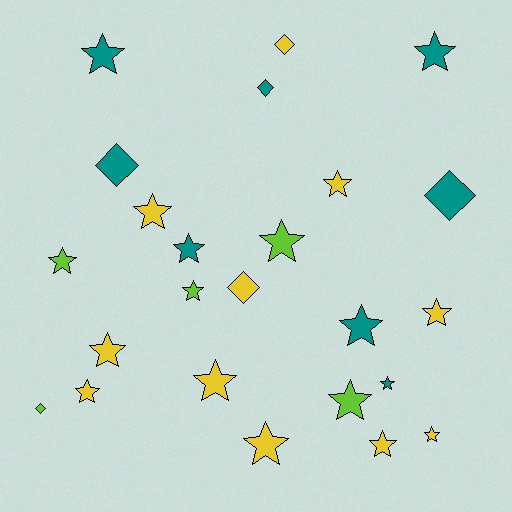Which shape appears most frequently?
Star, with 18 objects.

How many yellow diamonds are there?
There are 2 yellow diamonds.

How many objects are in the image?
There are 24 objects.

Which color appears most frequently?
Yellow, with 11 objects.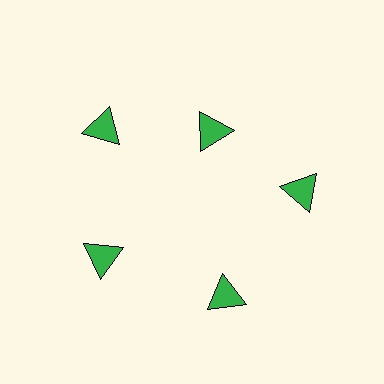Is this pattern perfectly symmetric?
No. The 5 green triangles are arranged in a ring, but one element near the 1 o'clock position is pulled inward toward the center, breaking the 5-fold rotational symmetry.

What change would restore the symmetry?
The symmetry would be restored by moving it outward, back onto the ring so that all 5 triangles sit at equal angles and equal distance from the center.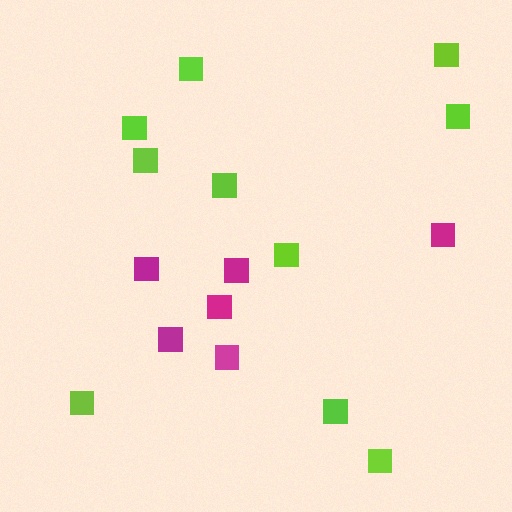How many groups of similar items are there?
There are 2 groups: one group of magenta squares (6) and one group of lime squares (10).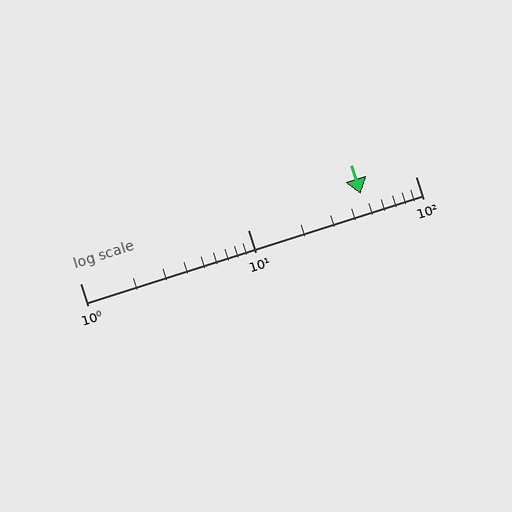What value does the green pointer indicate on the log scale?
The pointer indicates approximately 47.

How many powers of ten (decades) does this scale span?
The scale spans 2 decades, from 1 to 100.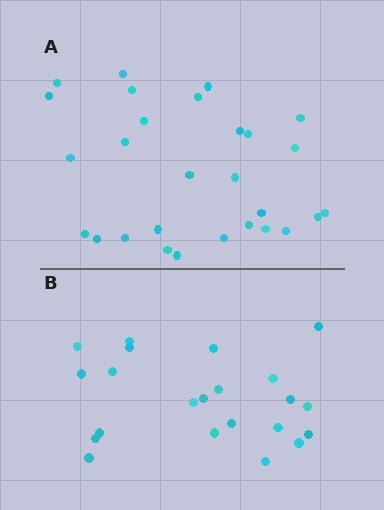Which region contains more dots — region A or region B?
Region A (the top region) has more dots.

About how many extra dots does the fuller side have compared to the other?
Region A has about 6 more dots than region B.